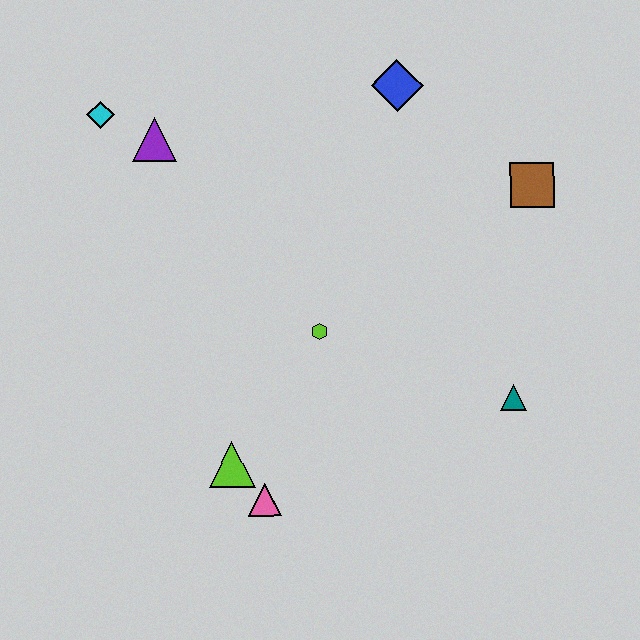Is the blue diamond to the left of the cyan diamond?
No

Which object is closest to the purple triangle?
The cyan diamond is closest to the purple triangle.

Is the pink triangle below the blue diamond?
Yes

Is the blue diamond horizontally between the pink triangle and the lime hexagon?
No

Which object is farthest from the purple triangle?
The teal triangle is farthest from the purple triangle.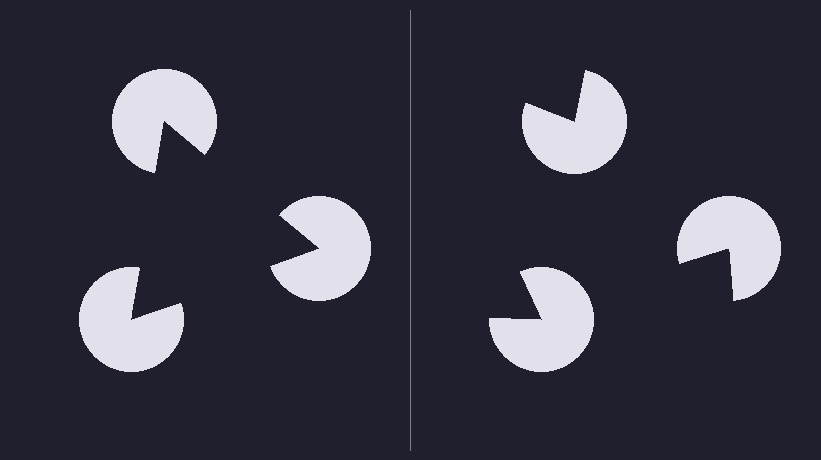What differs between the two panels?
The pac-man discs are positioned identically on both sides; only the wedge orientations differ. On the left they align to a triangle; on the right they are misaligned.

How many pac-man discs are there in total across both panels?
6 — 3 on each side.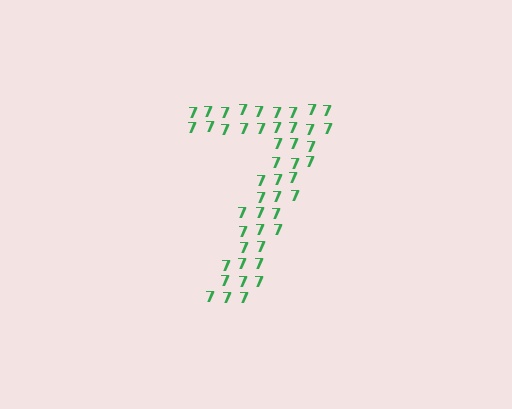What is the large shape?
The large shape is the digit 7.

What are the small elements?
The small elements are digit 7's.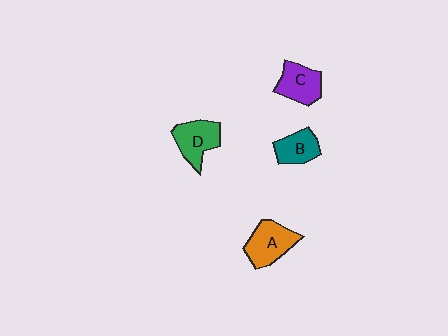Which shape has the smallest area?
Shape B (teal).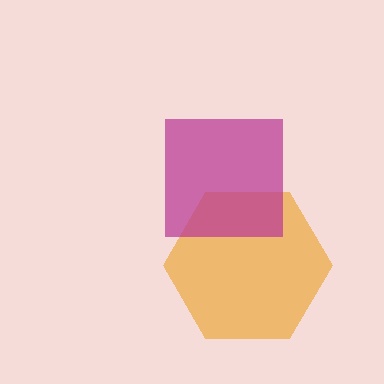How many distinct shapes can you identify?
There are 2 distinct shapes: an orange hexagon, a magenta square.